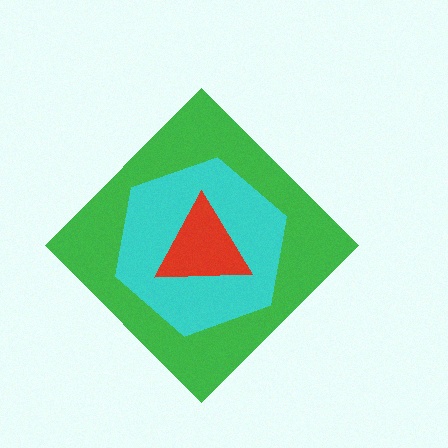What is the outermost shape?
The green diamond.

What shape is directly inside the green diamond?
The cyan hexagon.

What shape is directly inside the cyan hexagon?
The red triangle.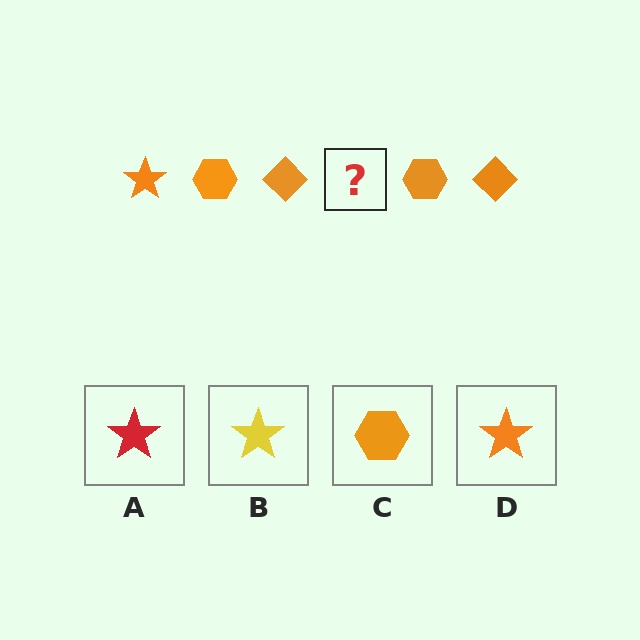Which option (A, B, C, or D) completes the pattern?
D.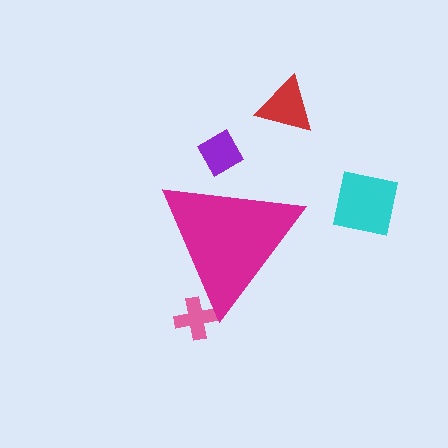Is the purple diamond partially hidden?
Yes, the purple diamond is partially hidden behind the magenta triangle.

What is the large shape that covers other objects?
A magenta triangle.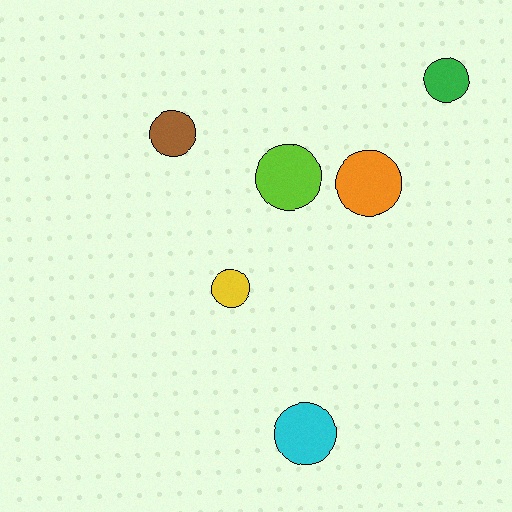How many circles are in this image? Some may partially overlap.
There are 6 circles.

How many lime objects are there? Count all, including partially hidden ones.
There is 1 lime object.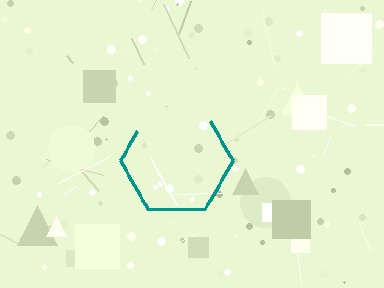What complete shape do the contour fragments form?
The contour fragments form a hexagon.